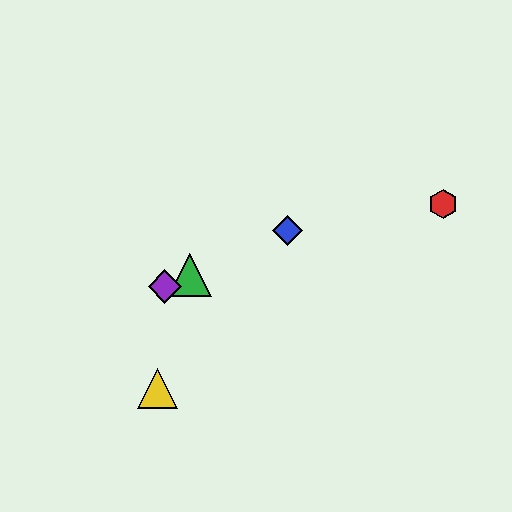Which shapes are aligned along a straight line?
The blue diamond, the green triangle, the purple diamond are aligned along a straight line.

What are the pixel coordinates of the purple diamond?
The purple diamond is at (165, 286).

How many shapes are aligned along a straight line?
3 shapes (the blue diamond, the green triangle, the purple diamond) are aligned along a straight line.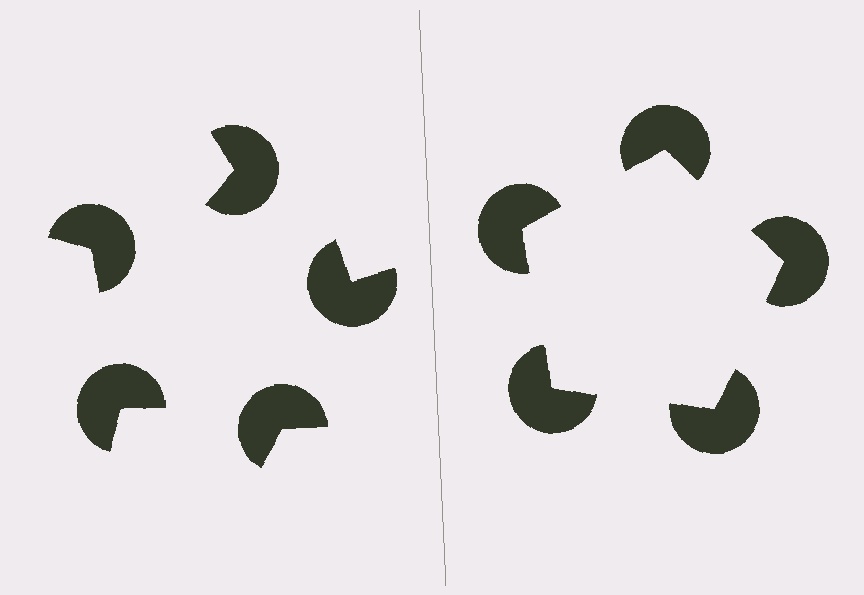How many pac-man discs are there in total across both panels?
10 — 5 on each side.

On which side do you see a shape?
An illusory pentagon appears on the right side. On the left side the wedge cuts are rotated, so no coherent shape forms.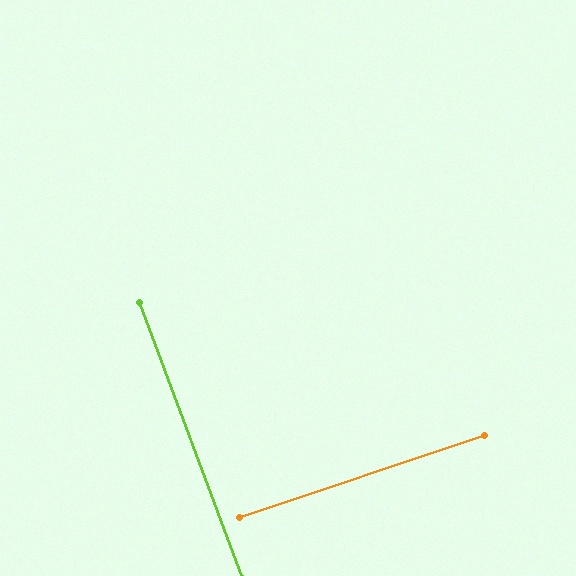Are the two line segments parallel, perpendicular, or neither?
Perpendicular — they meet at approximately 88°.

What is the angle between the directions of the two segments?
Approximately 88 degrees.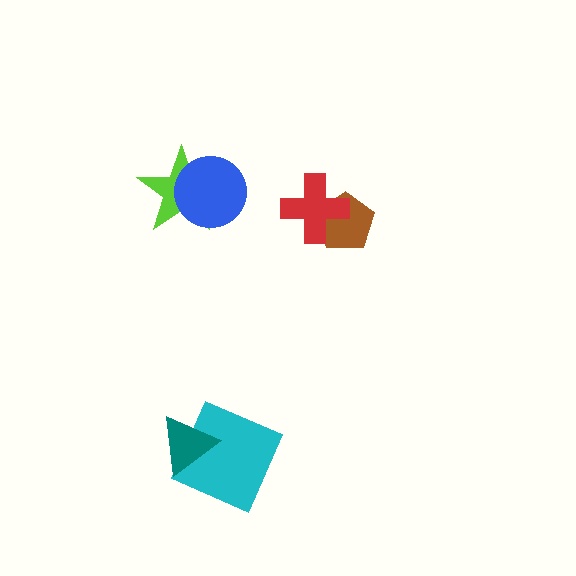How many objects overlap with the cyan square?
1 object overlaps with the cyan square.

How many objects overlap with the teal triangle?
1 object overlaps with the teal triangle.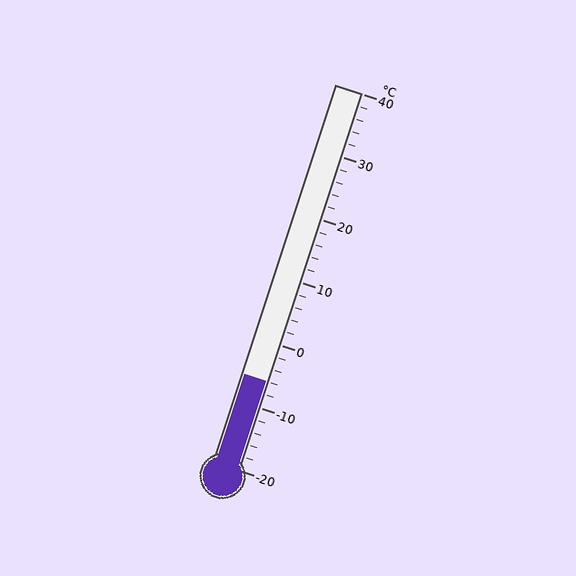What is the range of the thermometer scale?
The thermometer scale ranges from -20°C to 40°C.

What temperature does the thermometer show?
The thermometer shows approximately -6°C.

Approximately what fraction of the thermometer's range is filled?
The thermometer is filled to approximately 25% of its range.